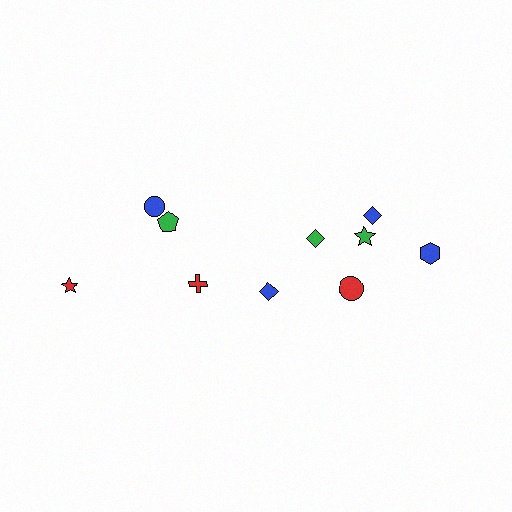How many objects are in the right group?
There are 6 objects.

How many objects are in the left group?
There are 4 objects.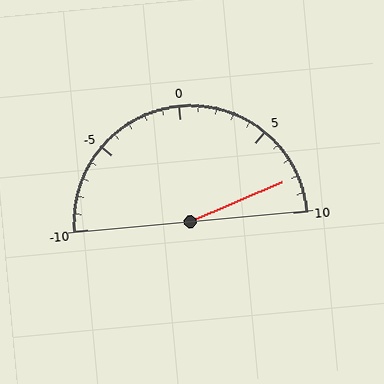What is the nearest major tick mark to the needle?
The nearest major tick mark is 10.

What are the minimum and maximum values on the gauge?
The gauge ranges from -10 to 10.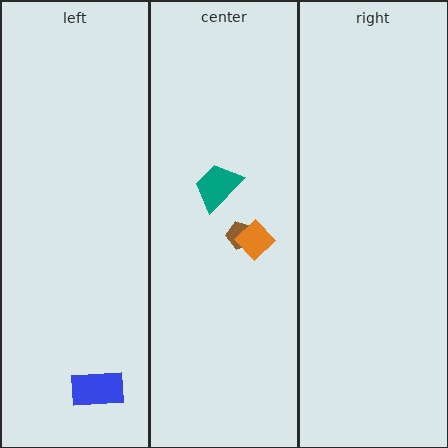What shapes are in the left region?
The blue rectangle.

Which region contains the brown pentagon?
The center region.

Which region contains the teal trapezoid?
The center region.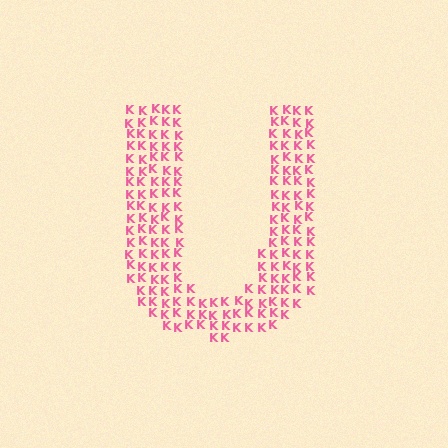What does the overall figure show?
The overall figure shows the letter U.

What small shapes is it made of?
It is made of small letter K's.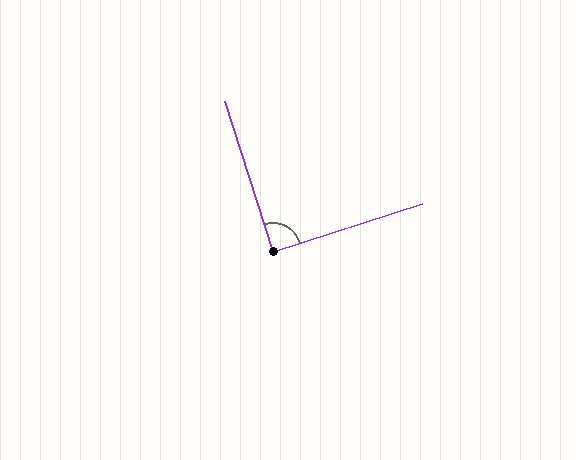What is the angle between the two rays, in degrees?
Approximately 90 degrees.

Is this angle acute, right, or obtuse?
It is approximately a right angle.